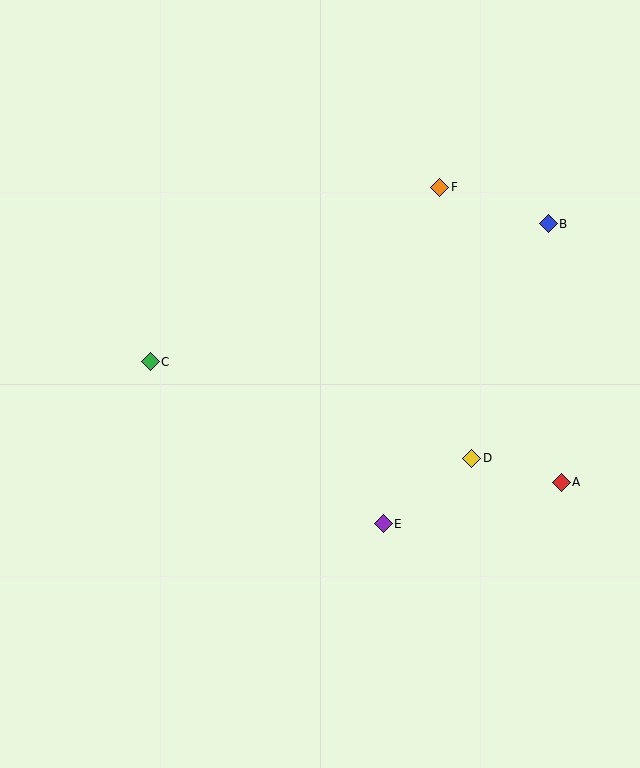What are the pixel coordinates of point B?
Point B is at (548, 224).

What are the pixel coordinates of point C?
Point C is at (150, 362).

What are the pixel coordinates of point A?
Point A is at (561, 482).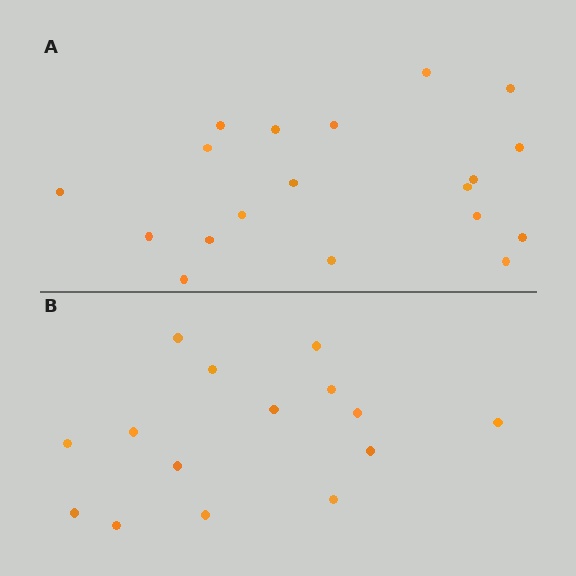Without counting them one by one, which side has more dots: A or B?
Region A (the top region) has more dots.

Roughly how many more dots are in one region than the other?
Region A has about 4 more dots than region B.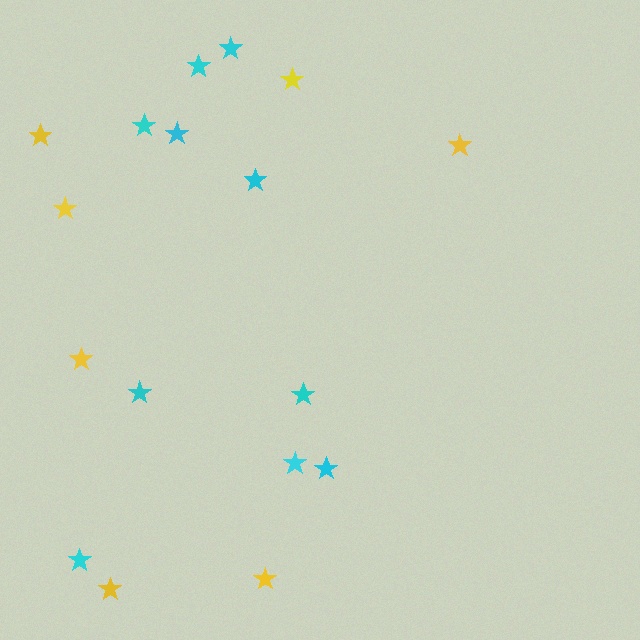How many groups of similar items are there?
There are 2 groups: one group of cyan stars (10) and one group of yellow stars (7).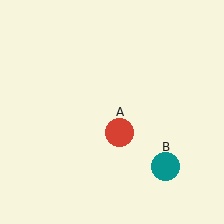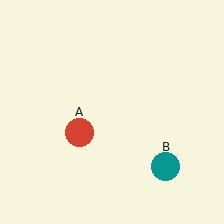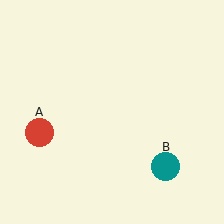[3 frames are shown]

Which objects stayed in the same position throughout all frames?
Teal circle (object B) remained stationary.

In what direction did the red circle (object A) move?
The red circle (object A) moved left.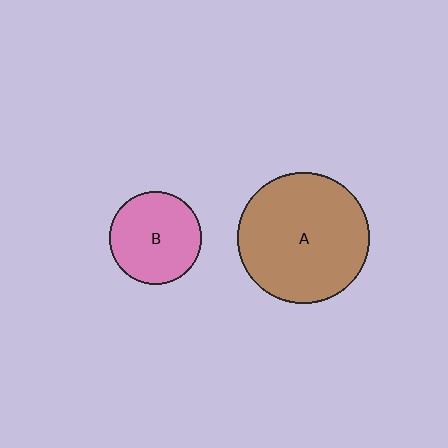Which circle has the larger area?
Circle A (brown).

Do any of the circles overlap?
No, none of the circles overlap.